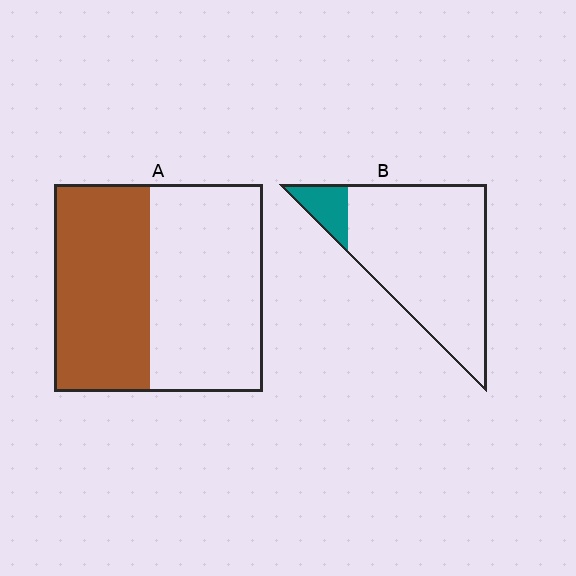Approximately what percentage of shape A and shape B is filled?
A is approximately 45% and B is approximately 10%.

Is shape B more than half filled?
No.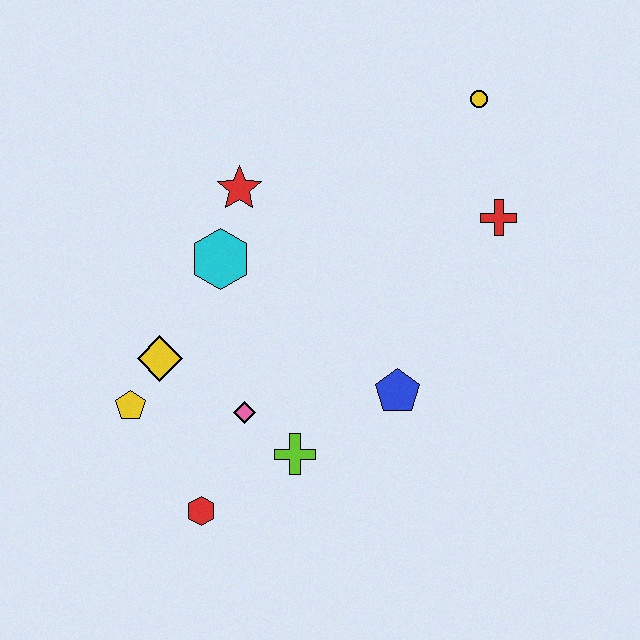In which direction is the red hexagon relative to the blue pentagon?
The red hexagon is to the left of the blue pentagon.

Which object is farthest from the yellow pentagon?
The yellow circle is farthest from the yellow pentagon.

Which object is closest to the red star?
The cyan hexagon is closest to the red star.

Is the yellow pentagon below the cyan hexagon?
Yes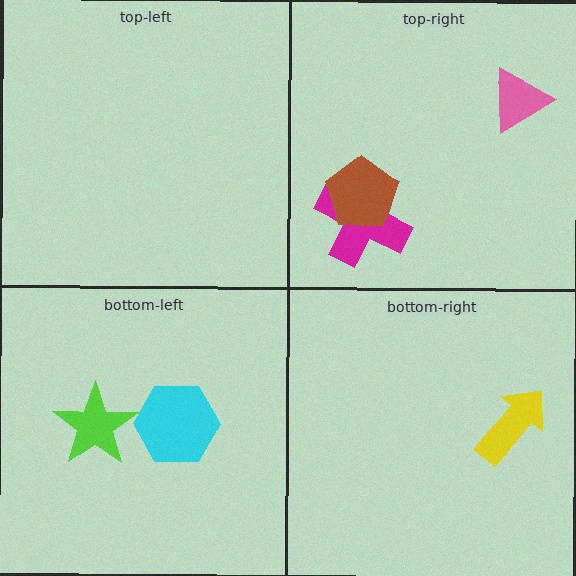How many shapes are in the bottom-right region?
1.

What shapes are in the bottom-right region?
The yellow arrow.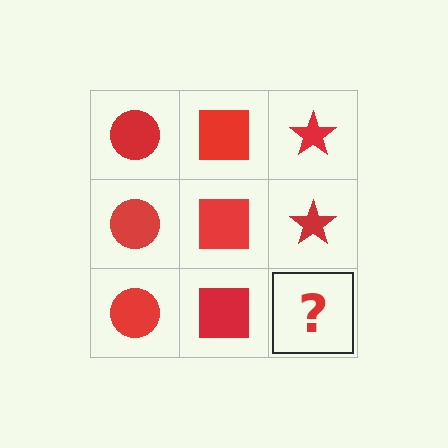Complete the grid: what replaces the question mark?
The question mark should be replaced with a red star.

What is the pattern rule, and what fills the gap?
The rule is that each column has a consistent shape. The gap should be filled with a red star.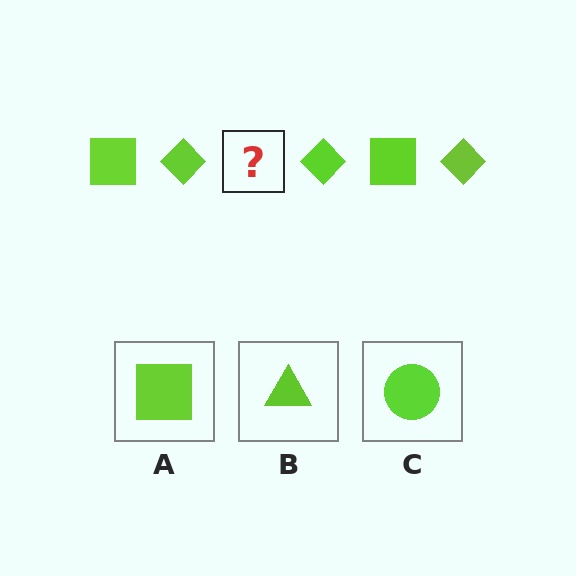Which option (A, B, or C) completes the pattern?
A.